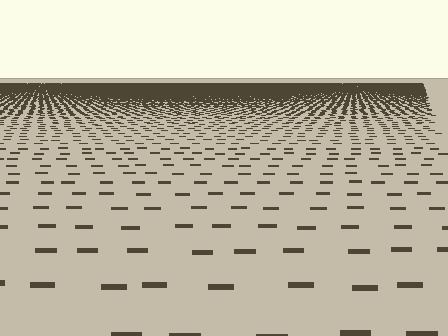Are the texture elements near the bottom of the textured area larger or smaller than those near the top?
Larger. Near the bottom, elements are closer to the viewer and appear at a bigger on-screen size.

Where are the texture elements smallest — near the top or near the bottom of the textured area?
Near the top.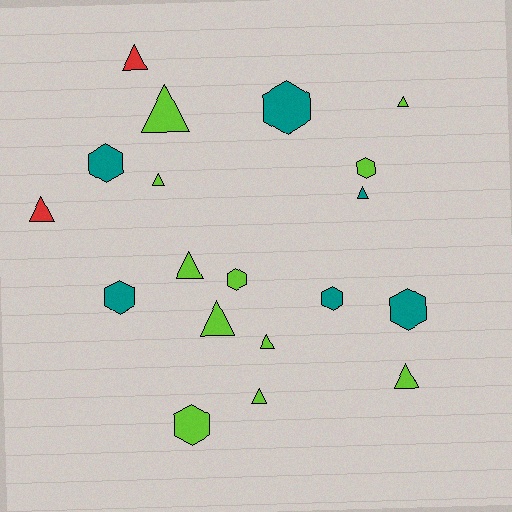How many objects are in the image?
There are 19 objects.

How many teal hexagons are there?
There are 5 teal hexagons.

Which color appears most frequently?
Lime, with 11 objects.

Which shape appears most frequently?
Triangle, with 11 objects.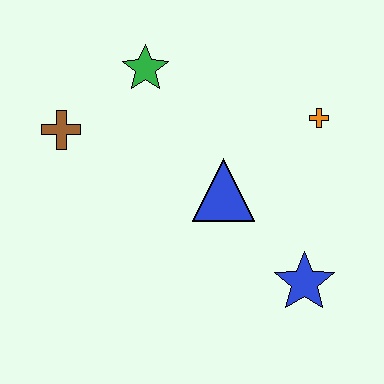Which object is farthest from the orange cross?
The brown cross is farthest from the orange cross.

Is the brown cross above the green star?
No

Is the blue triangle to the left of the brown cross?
No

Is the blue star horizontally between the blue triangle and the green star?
No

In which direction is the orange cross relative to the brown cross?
The orange cross is to the right of the brown cross.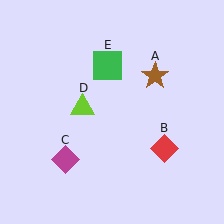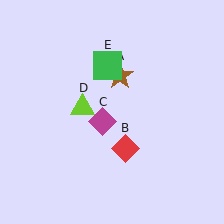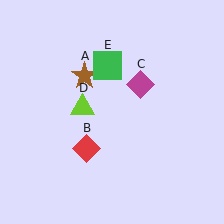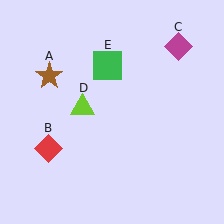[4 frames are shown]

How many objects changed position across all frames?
3 objects changed position: brown star (object A), red diamond (object B), magenta diamond (object C).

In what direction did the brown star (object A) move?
The brown star (object A) moved left.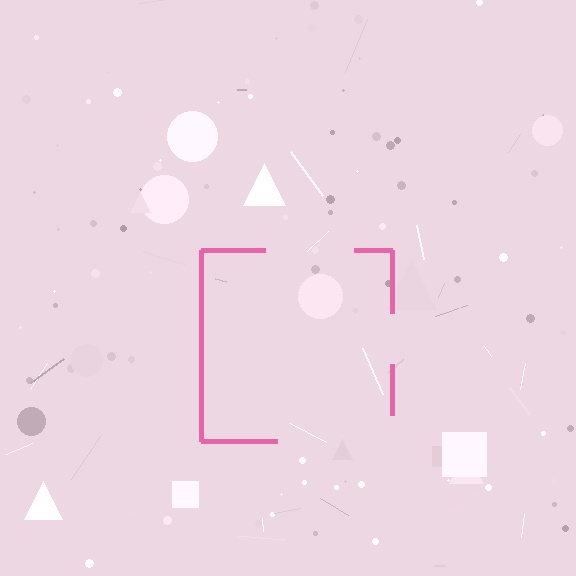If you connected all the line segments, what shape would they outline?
They would outline a square.